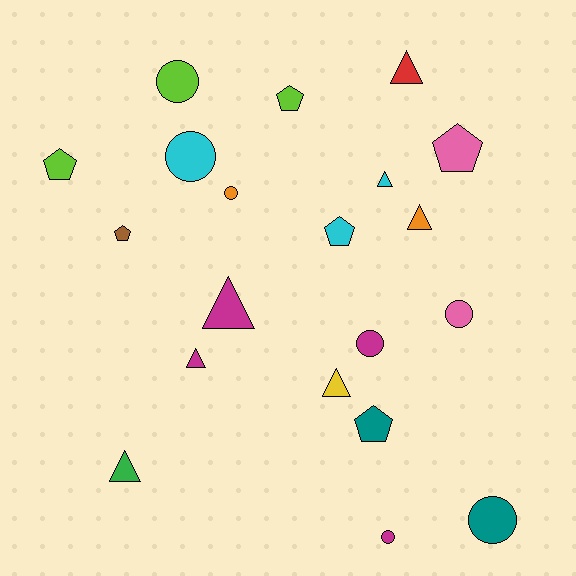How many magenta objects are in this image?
There are 4 magenta objects.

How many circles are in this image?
There are 7 circles.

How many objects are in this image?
There are 20 objects.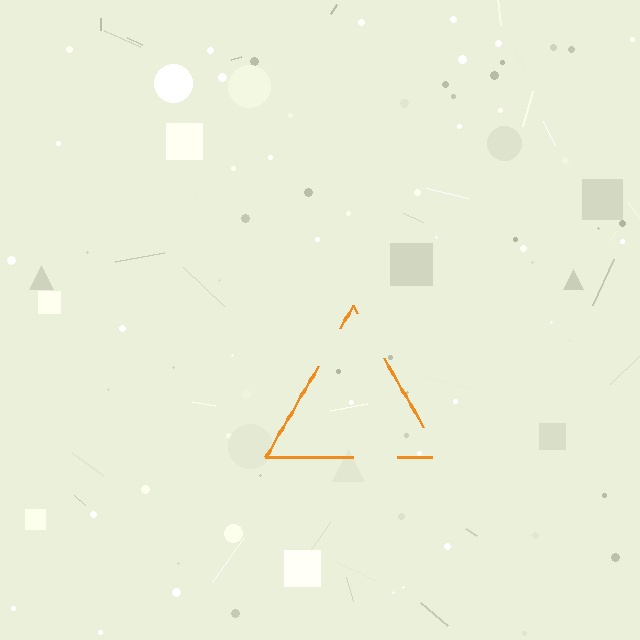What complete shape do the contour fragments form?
The contour fragments form a triangle.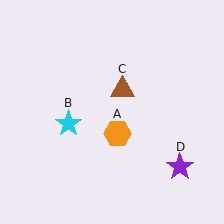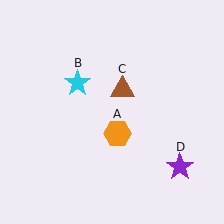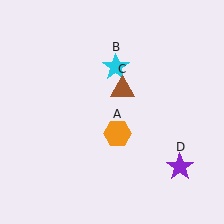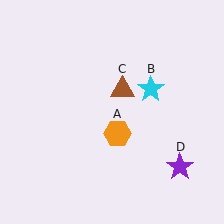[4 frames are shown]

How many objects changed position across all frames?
1 object changed position: cyan star (object B).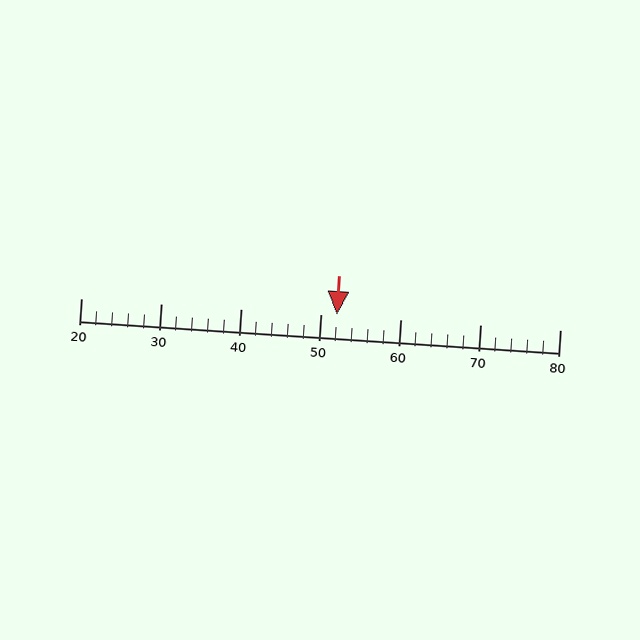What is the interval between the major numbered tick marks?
The major tick marks are spaced 10 units apart.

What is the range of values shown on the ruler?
The ruler shows values from 20 to 80.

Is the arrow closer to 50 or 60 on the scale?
The arrow is closer to 50.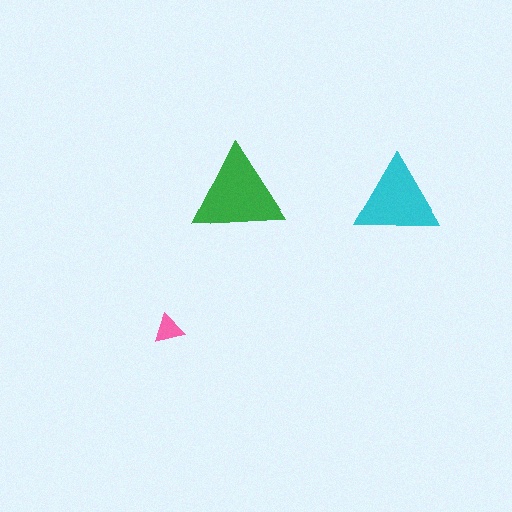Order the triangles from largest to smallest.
the green one, the cyan one, the pink one.